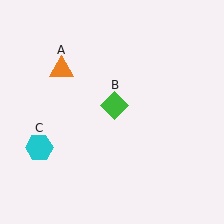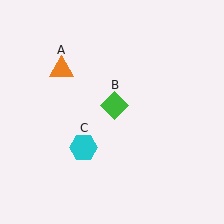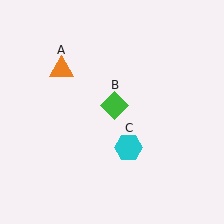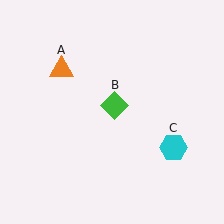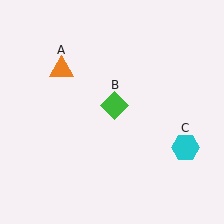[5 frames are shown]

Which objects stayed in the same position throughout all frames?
Orange triangle (object A) and green diamond (object B) remained stationary.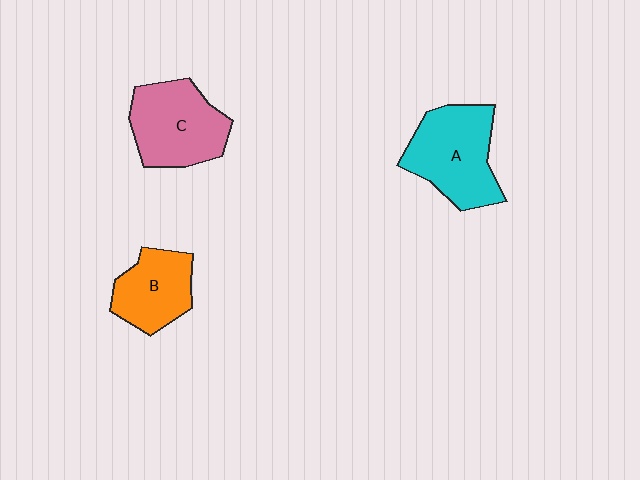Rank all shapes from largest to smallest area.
From largest to smallest: A (cyan), C (pink), B (orange).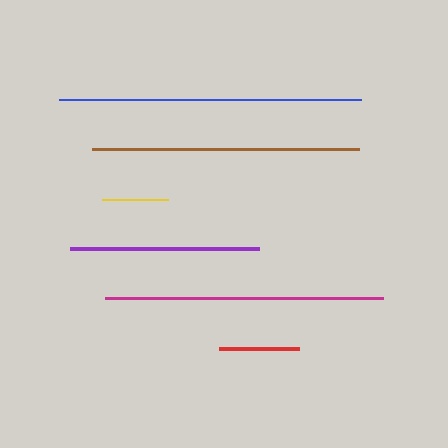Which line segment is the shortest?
The yellow line is the shortest at approximately 66 pixels.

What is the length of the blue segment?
The blue segment is approximately 301 pixels long.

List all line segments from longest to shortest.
From longest to shortest: blue, magenta, brown, purple, red, yellow.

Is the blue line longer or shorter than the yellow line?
The blue line is longer than the yellow line.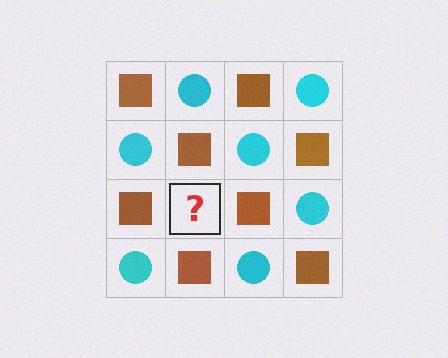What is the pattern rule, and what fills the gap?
The rule is that it alternates brown square and cyan circle in a checkerboard pattern. The gap should be filled with a cyan circle.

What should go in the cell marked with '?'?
The missing cell should contain a cyan circle.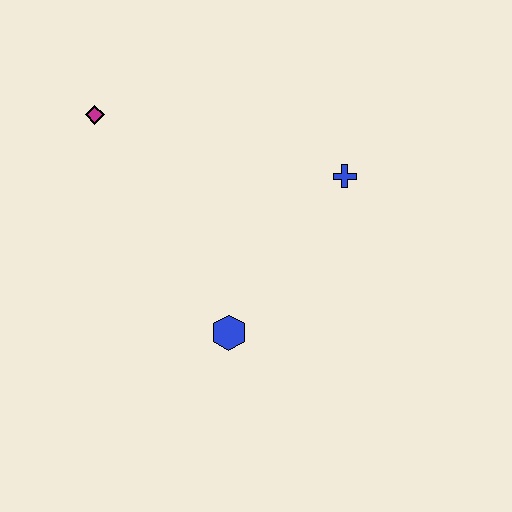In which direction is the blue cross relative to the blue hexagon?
The blue cross is above the blue hexagon.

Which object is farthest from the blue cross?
The magenta diamond is farthest from the blue cross.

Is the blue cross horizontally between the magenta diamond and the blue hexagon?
No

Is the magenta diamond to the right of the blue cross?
No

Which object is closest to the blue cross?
The blue hexagon is closest to the blue cross.